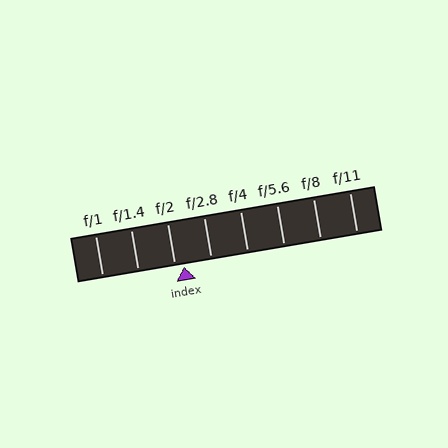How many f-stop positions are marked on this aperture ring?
There are 8 f-stop positions marked.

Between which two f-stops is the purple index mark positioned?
The index mark is between f/2 and f/2.8.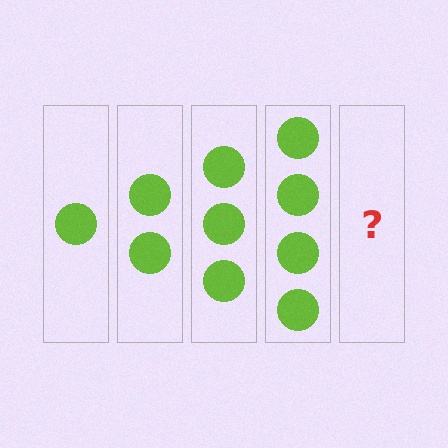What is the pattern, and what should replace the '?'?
The pattern is that each step adds one more circle. The '?' should be 5 circles.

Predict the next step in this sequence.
The next step is 5 circles.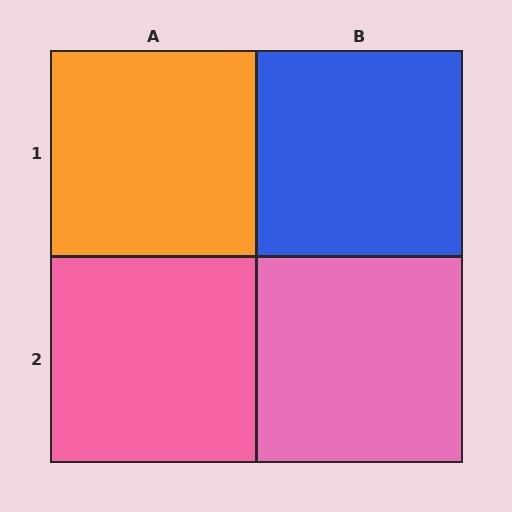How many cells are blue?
1 cell is blue.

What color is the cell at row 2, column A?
Pink.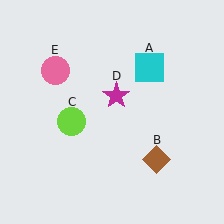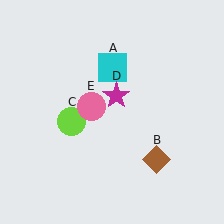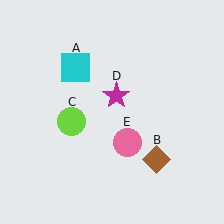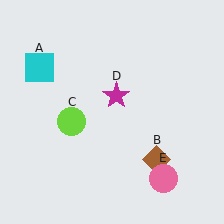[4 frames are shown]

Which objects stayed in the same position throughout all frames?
Brown diamond (object B) and lime circle (object C) and magenta star (object D) remained stationary.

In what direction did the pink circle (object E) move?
The pink circle (object E) moved down and to the right.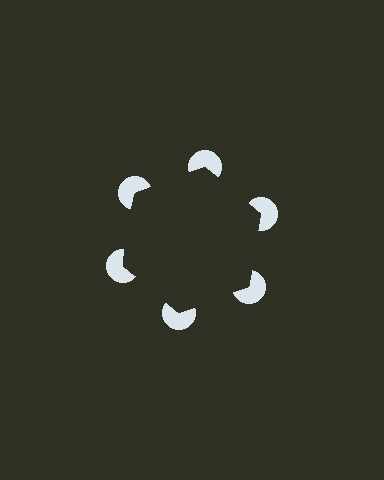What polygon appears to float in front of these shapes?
An illusory hexagon — its edges are inferred from the aligned wedge cuts in the pac-man discs, not physically drawn.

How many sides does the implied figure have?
6 sides.